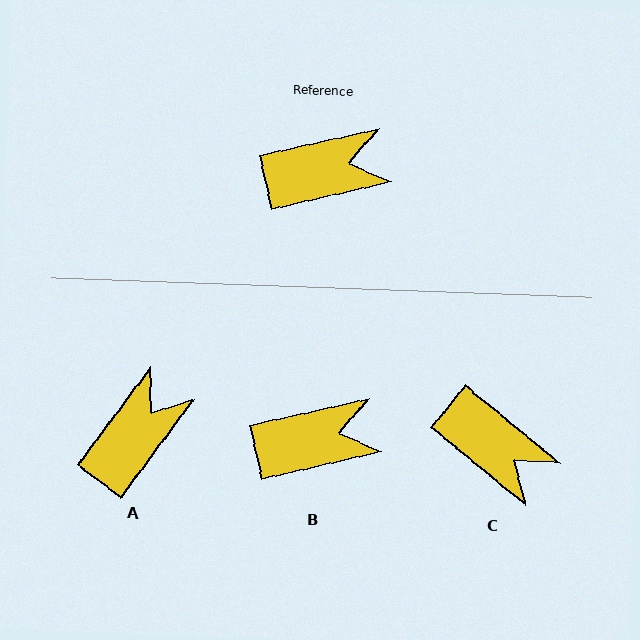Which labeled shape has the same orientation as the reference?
B.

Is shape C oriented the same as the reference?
No, it is off by about 52 degrees.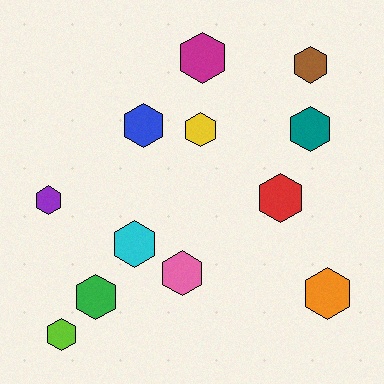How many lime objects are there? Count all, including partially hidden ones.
There is 1 lime object.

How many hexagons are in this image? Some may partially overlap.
There are 12 hexagons.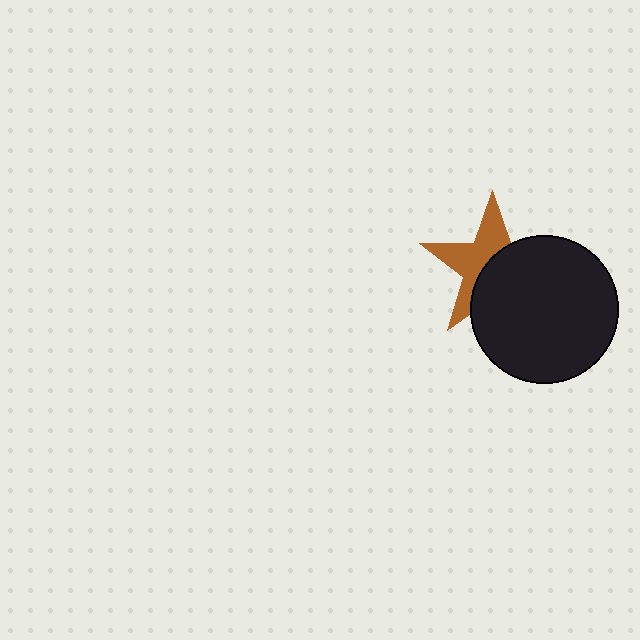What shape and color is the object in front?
The object in front is a black circle.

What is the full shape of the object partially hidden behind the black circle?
The partially hidden object is a brown star.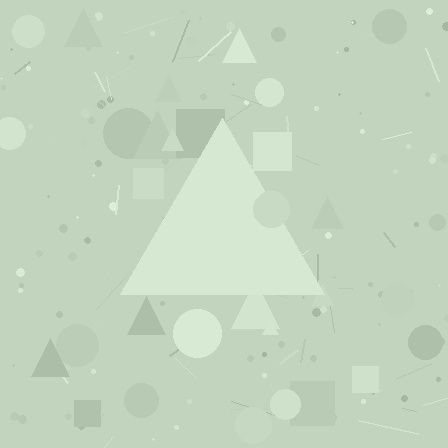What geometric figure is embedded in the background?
A triangle is embedded in the background.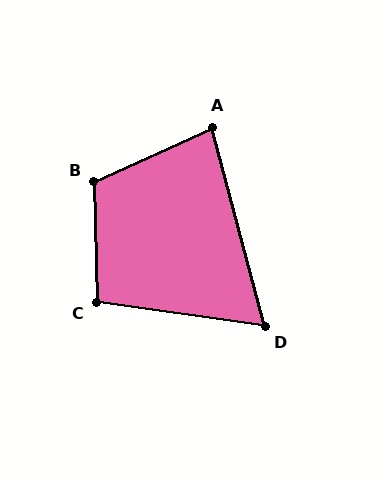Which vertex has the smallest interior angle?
D, at approximately 67 degrees.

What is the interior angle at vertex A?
Approximately 81 degrees (acute).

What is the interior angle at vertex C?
Approximately 99 degrees (obtuse).